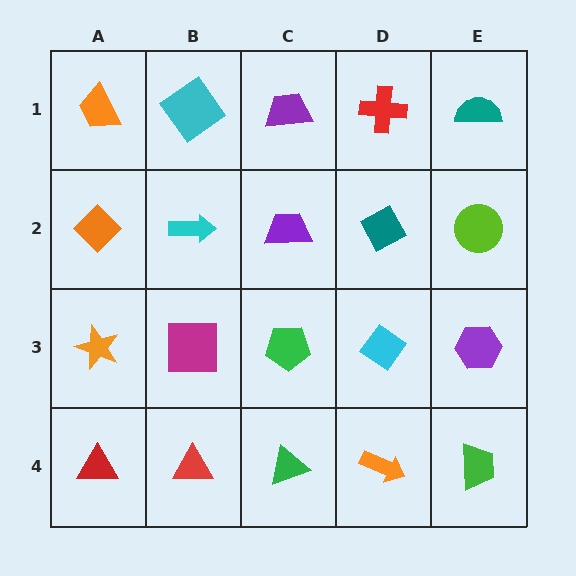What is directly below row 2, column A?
An orange star.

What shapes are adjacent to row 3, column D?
A teal diamond (row 2, column D), an orange arrow (row 4, column D), a green pentagon (row 3, column C), a purple hexagon (row 3, column E).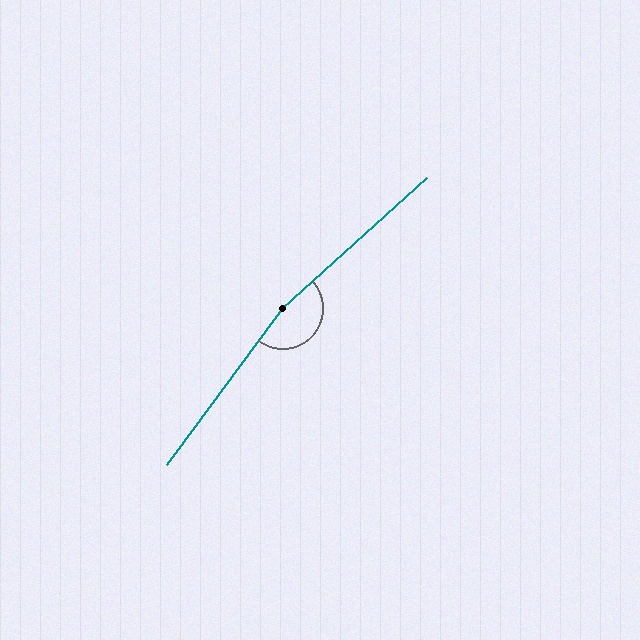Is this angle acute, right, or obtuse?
It is obtuse.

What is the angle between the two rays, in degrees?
Approximately 169 degrees.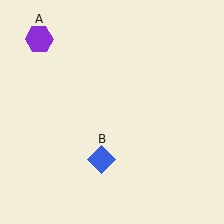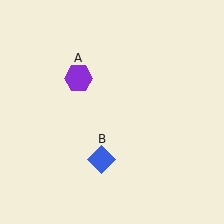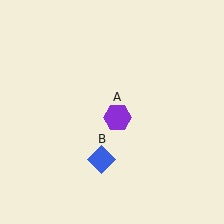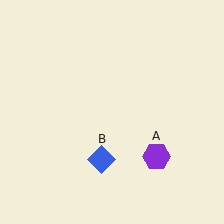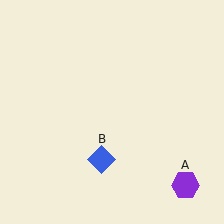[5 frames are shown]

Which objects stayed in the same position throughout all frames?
Blue diamond (object B) remained stationary.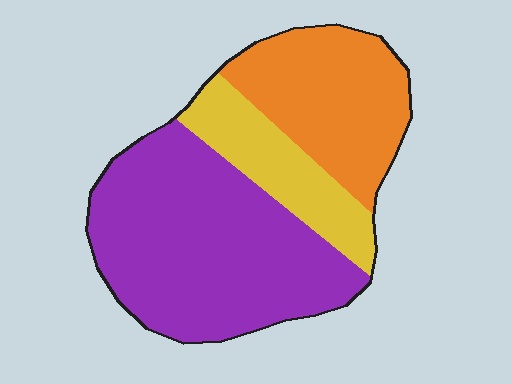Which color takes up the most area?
Purple, at roughly 55%.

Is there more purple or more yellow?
Purple.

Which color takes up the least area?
Yellow, at roughly 20%.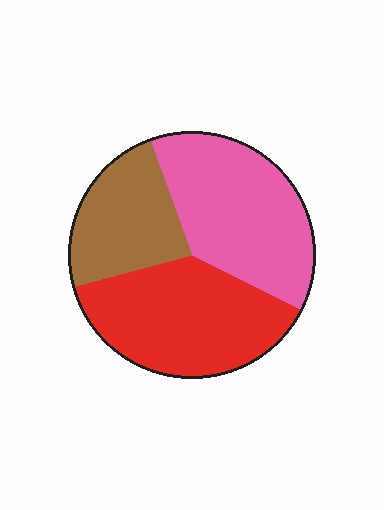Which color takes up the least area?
Brown, at roughly 25%.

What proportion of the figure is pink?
Pink covers about 40% of the figure.